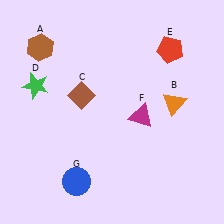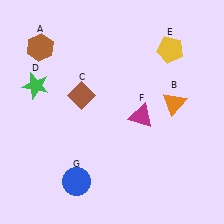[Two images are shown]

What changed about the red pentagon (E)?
In Image 1, E is red. In Image 2, it changed to yellow.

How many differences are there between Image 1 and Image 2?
There is 1 difference between the two images.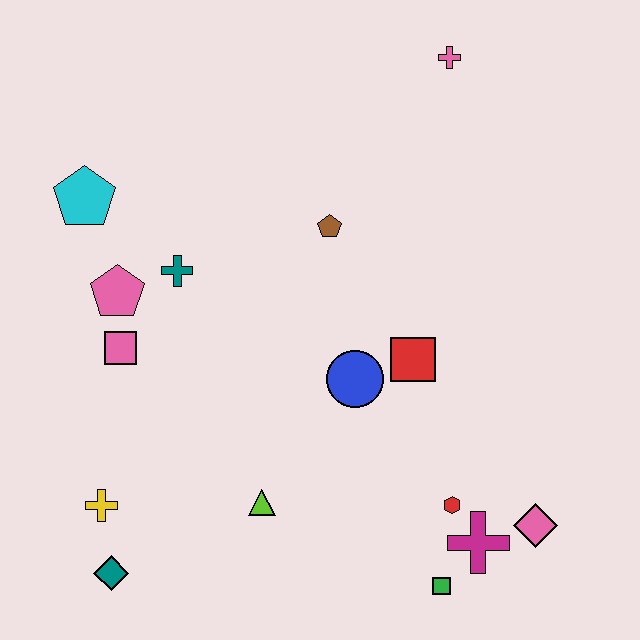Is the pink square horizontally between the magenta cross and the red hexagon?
No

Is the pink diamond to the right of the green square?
Yes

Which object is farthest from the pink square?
The pink diamond is farthest from the pink square.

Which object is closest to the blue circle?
The red square is closest to the blue circle.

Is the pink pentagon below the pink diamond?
No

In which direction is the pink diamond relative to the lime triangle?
The pink diamond is to the right of the lime triangle.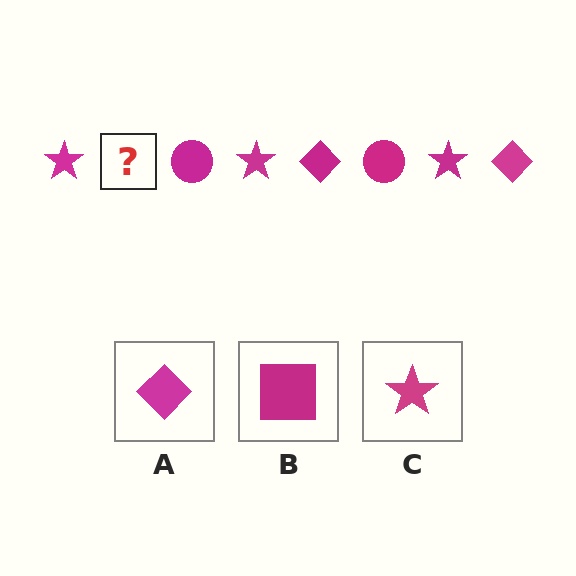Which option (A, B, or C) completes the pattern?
A.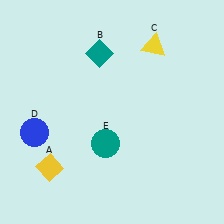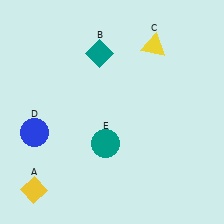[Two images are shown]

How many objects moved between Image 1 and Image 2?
1 object moved between the two images.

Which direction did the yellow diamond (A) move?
The yellow diamond (A) moved down.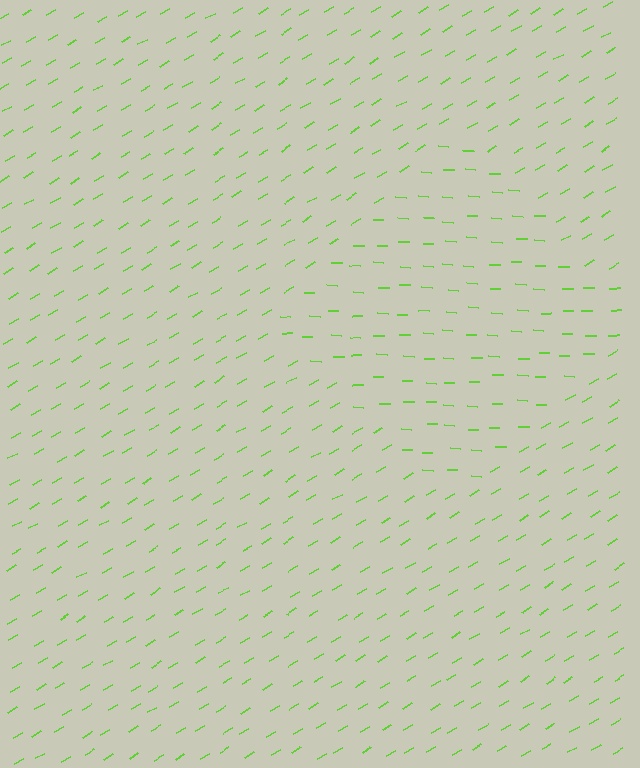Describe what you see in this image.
The image is filled with small lime line segments. A diamond region in the image has lines oriented differently from the surrounding lines, creating a visible texture boundary.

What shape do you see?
I see a diamond.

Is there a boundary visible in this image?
Yes, there is a texture boundary formed by a change in line orientation.